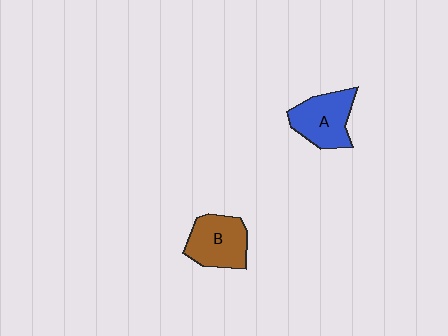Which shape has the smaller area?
Shape B (brown).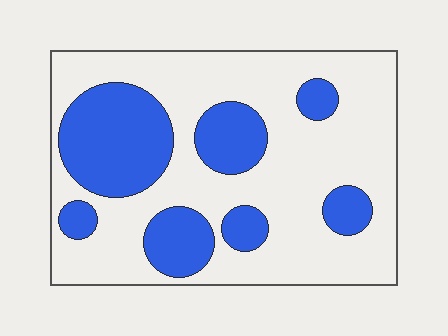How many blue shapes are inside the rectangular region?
7.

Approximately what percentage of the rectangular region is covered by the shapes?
Approximately 30%.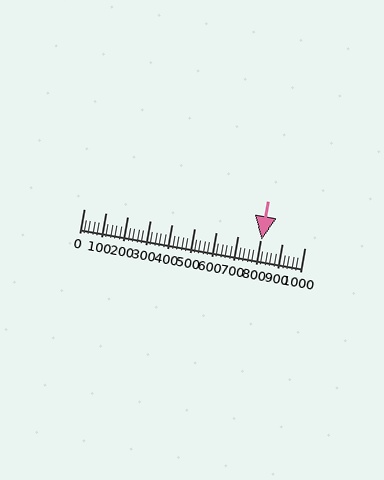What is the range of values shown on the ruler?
The ruler shows values from 0 to 1000.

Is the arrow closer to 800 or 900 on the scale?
The arrow is closer to 800.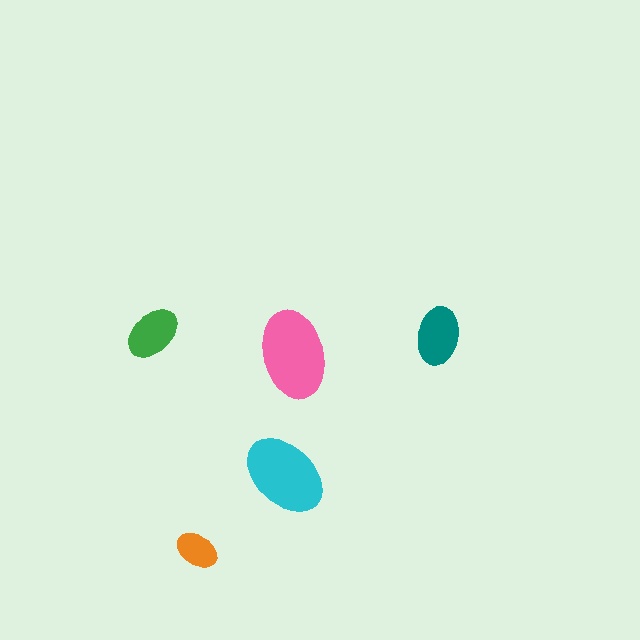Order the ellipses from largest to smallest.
the pink one, the cyan one, the teal one, the green one, the orange one.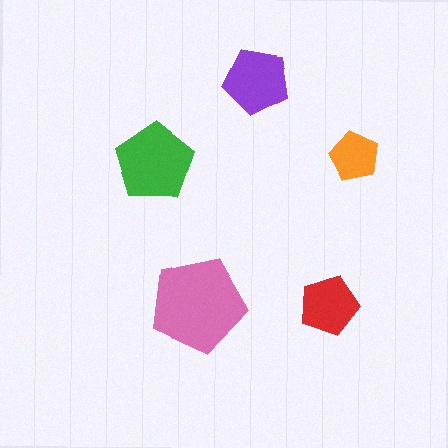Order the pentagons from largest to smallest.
the pink one, the green one, the purple one, the red one, the orange one.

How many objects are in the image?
There are 5 objects in the image.